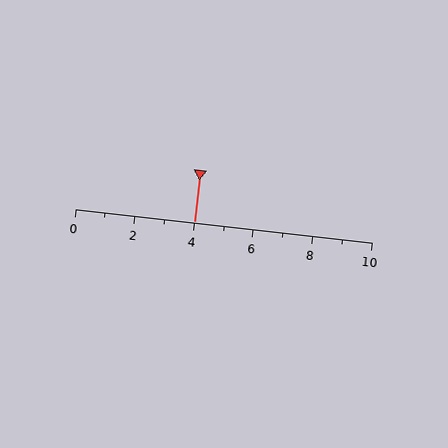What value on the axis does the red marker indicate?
The marker indicates approximately 4.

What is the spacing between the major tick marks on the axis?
The major ticks are spaced 2 apart.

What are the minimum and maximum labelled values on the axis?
The axis runs from 0 to 10.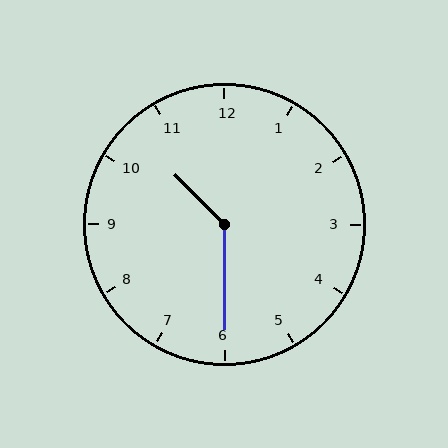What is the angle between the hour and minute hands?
Approximately 135 degrees.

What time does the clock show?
10:30.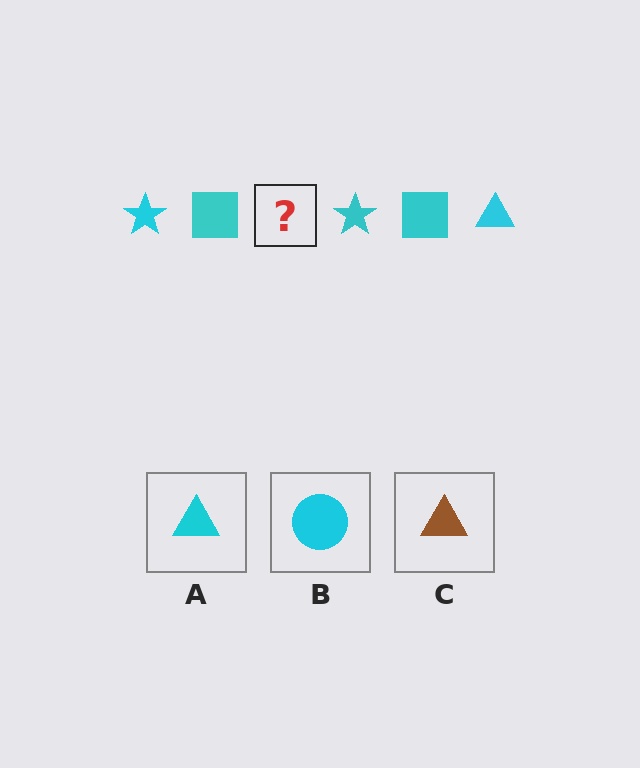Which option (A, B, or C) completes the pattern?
A.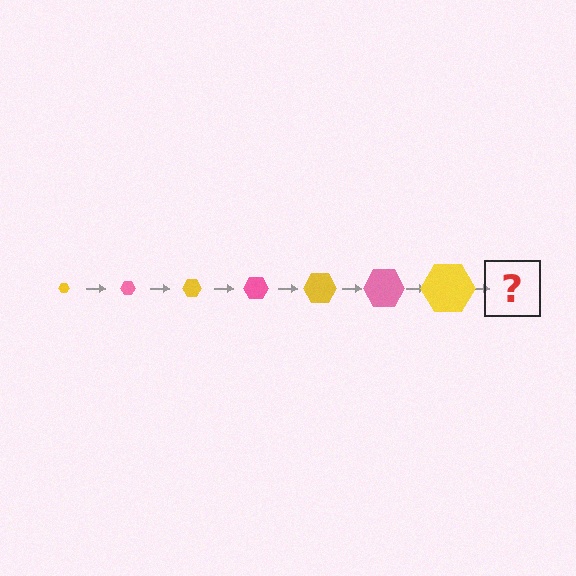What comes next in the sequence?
The next element should be a pink hexagon, larger than the previous one.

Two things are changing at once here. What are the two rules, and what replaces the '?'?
The two rules are that the hexagon grows larger each step and the color cycles through yellow and pink. The '?' should be a pink hexagon, larger than the previous one.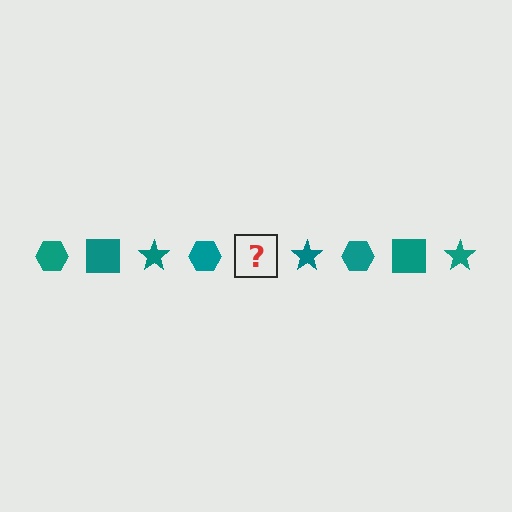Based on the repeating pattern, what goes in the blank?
The blank should be a teal square.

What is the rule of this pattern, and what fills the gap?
The rule is that the pattern cycles through hexagon, square, star shapes in teal. The gap should be filled with a teal square.